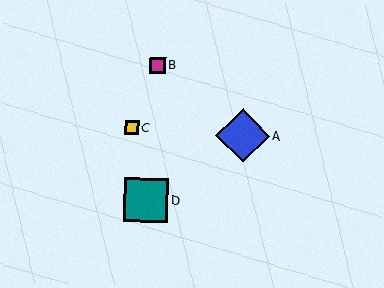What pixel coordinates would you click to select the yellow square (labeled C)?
Click at (132, 128) to select the yellow square C.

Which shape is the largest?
The blue diamond (labeled A) is the largest.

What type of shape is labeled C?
Shape C is a yellow square.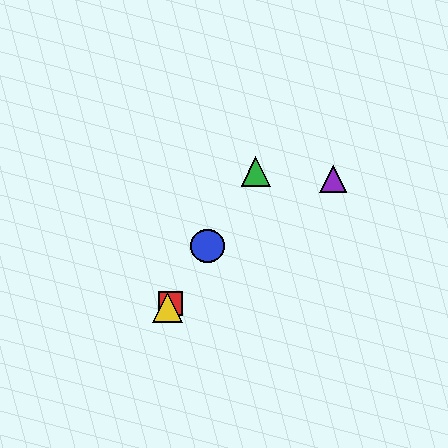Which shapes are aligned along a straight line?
The red square, the blue circle, the green triangle, the yellow triangle are aligned along a straight line.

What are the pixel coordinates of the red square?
The red square is at (171, 303).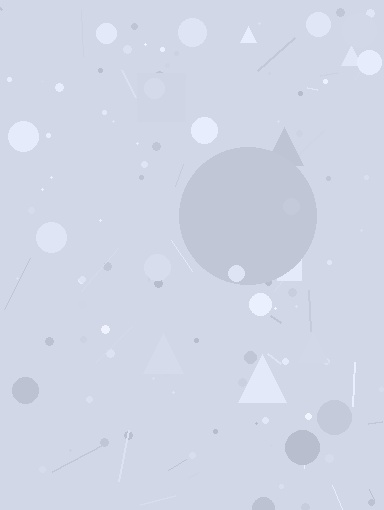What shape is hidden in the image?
A circle is hidden in the image.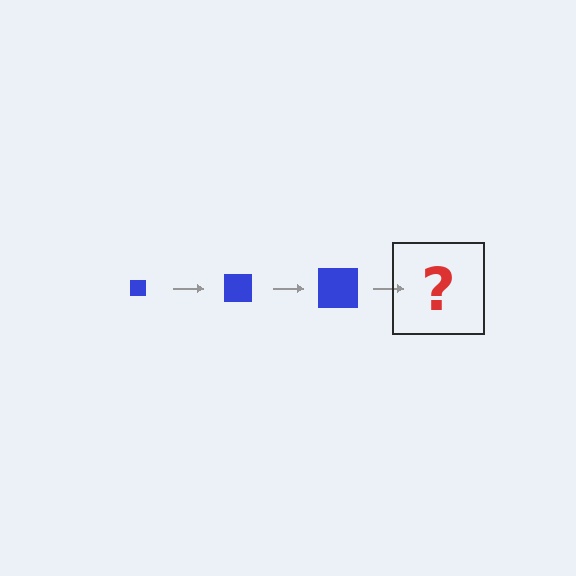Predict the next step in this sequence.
The next step is a blue square, larger than the previous one.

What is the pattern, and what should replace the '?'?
The pattern is that the square gets progressively larger each step. The '?' should be a blue square, larger than the previous one.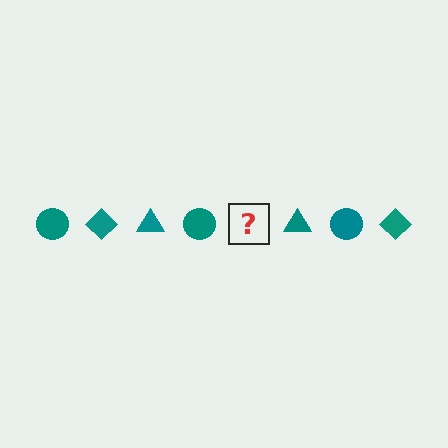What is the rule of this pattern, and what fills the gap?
The rule is that the pattern cycles through circle, diamond, triangle shapes in teal. The gap should be filled with a teal diamond.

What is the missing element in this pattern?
The missing element is a teal diamond.